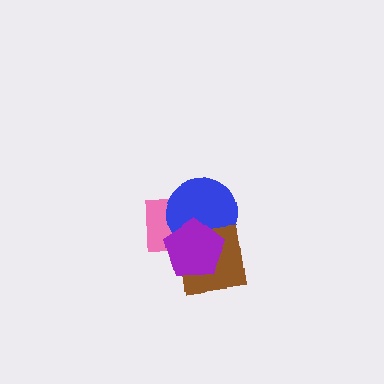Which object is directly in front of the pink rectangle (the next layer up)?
The blue circle is directly in front of the pink rectangle.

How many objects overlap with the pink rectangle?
3 objects overlap with the pink rectangle.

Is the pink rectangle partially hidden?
Yes, it is partially covered by another shape.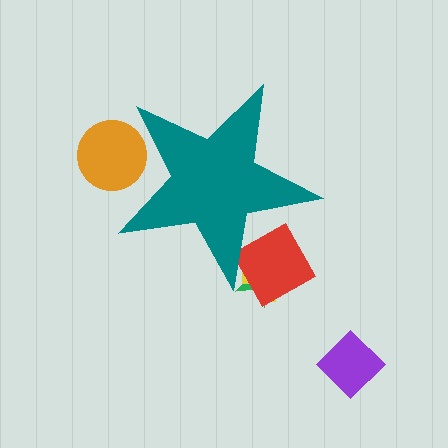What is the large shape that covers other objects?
A teal star.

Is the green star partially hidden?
Yes, the green star is partially hidden behind the teal star.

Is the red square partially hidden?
Yes, the red square is partially hidden behind the teal star.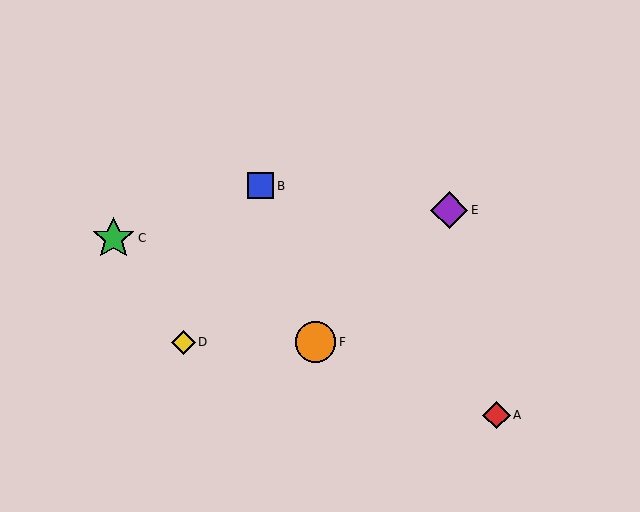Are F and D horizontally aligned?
Yes, both are at y≈342.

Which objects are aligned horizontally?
Objects D, F are aligned horizontally.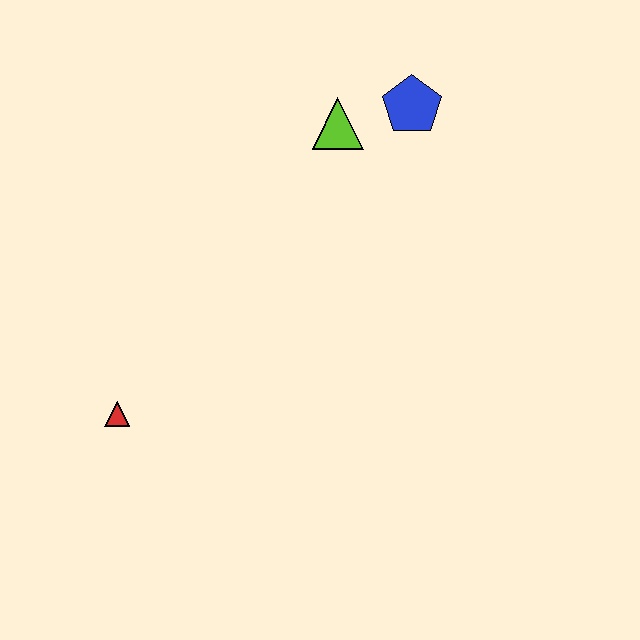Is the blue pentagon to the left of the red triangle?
No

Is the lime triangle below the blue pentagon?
Yes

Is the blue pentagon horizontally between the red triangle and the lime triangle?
No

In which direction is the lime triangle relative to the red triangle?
The lime triangle is above the red triangle.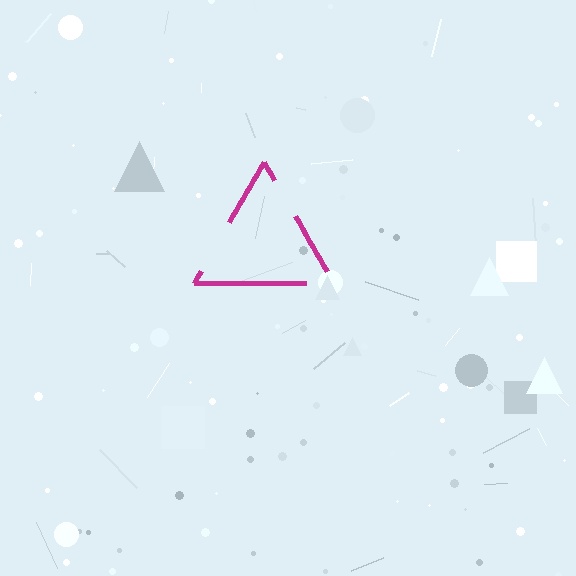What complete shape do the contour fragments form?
The contour fragments form a triangle.